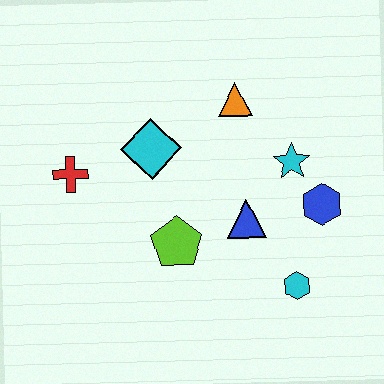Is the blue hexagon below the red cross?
Yes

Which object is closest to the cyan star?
The blue hexagon is closest to the cyan star.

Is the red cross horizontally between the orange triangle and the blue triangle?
No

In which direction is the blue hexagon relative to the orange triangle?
The blue hexagon is below the orange triangle.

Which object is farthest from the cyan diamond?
The cyan hexagon is farthest from the cyan diamond.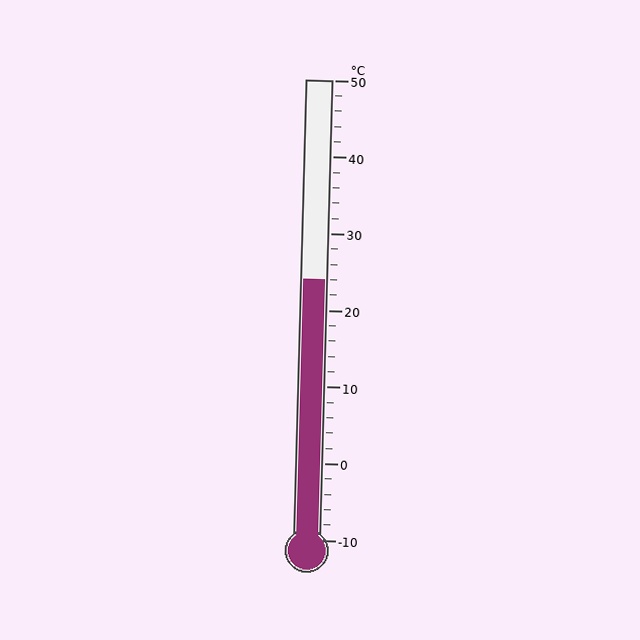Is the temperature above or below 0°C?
The temperature is above 0°C.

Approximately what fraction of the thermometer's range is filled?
The thermometer is filled to approximately 55% of its range.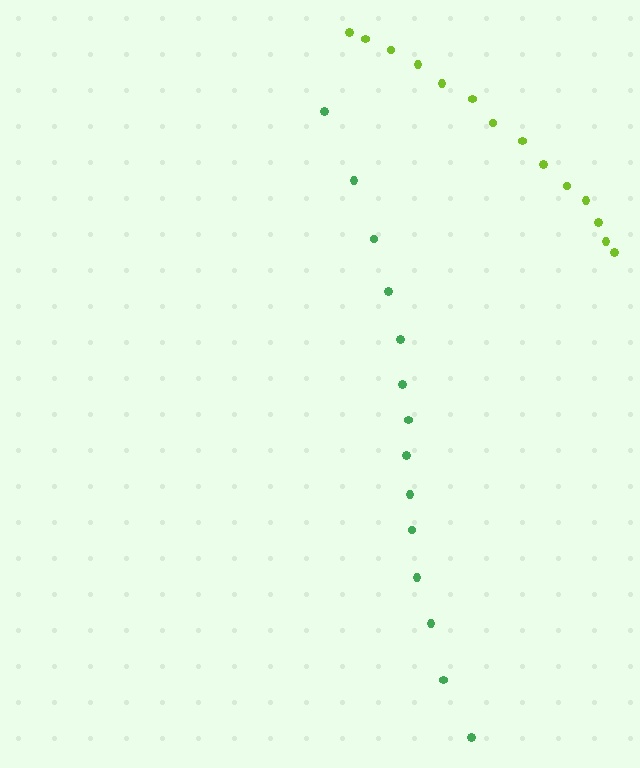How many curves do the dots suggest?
There are 2 distinct paths.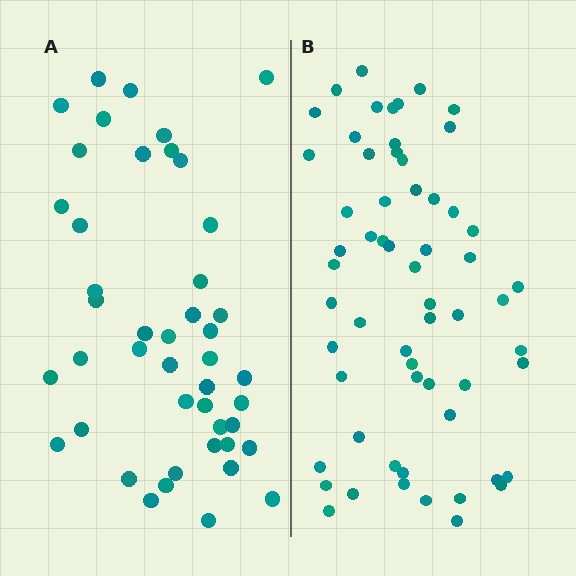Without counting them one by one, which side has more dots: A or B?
Region B (the right region) has more dots.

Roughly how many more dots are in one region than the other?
Region B has approximately 15 more dots than region A.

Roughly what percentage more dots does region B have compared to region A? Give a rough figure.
About 35% more.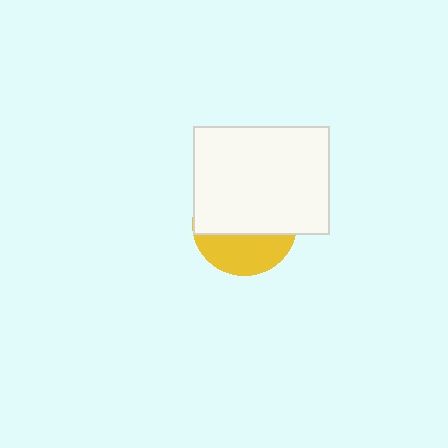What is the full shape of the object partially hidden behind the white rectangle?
The partially hidden object is a yellow circle.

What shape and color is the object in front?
The object in front is a white rectangle.